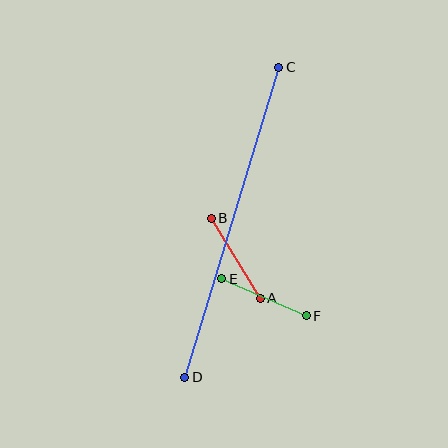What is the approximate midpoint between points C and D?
The midpoint is at approximately (232, 222) pixels.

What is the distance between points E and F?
The distance is approximately 92 pixels.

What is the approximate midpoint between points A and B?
The midpoint is at approximately (236, 258) pixels.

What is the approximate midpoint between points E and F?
The midpoint is at approximately (264, 297) pixels.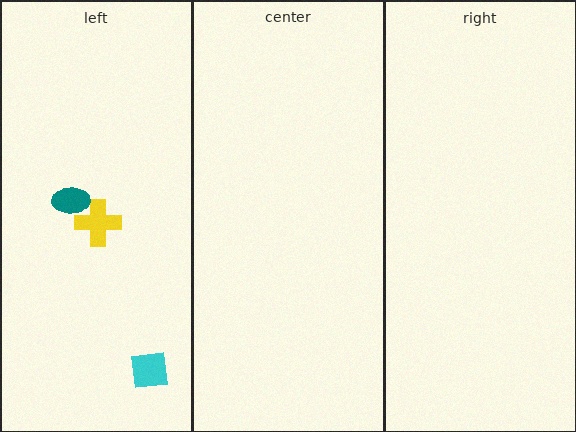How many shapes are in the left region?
3.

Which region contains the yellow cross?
The left region.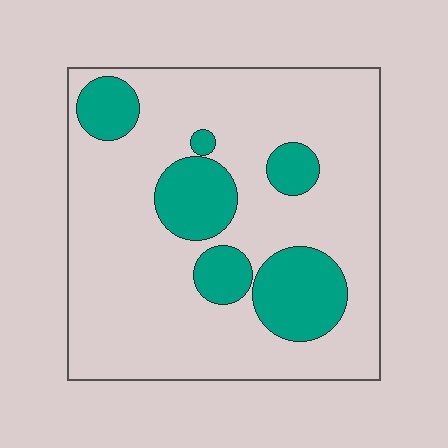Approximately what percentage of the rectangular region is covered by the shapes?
Approximately 20%.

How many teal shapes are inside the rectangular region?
6.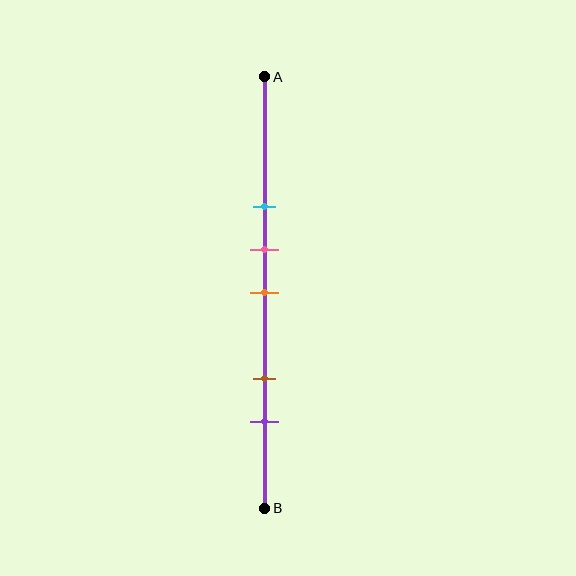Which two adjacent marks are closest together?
The pink and orange marks are the closest adjacent pair.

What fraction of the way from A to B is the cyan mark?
The cyan mark is approximately 30% (0.3) of the way from A to B.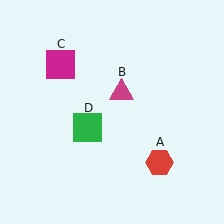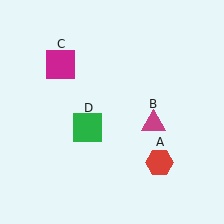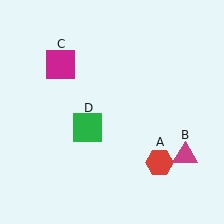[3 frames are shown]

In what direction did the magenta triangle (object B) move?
The magenta triangle (object B) moved down and to the right.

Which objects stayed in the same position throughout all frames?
Red hexagon (object A) and magenta square (object C) and green square (object D) remained stationary.